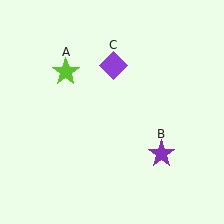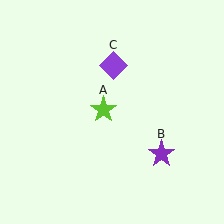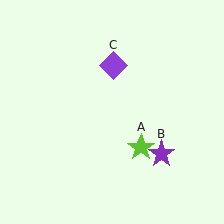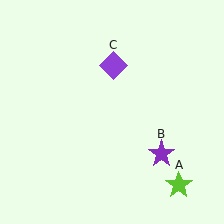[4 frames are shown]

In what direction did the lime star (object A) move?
The lime star (object A) moved down and to the right.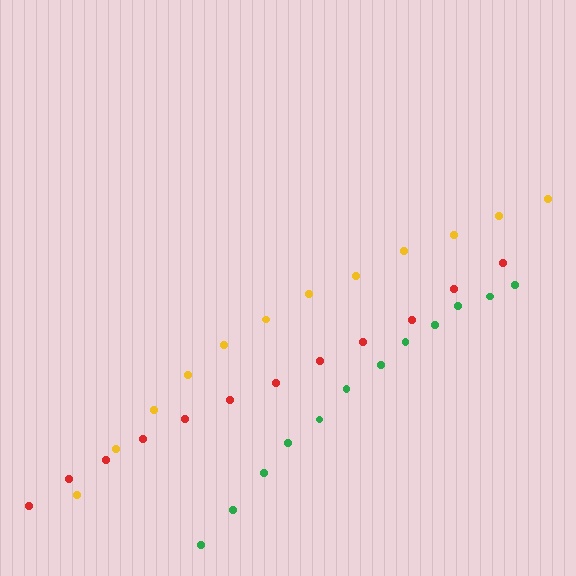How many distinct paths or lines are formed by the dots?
There are 3 distinct paths.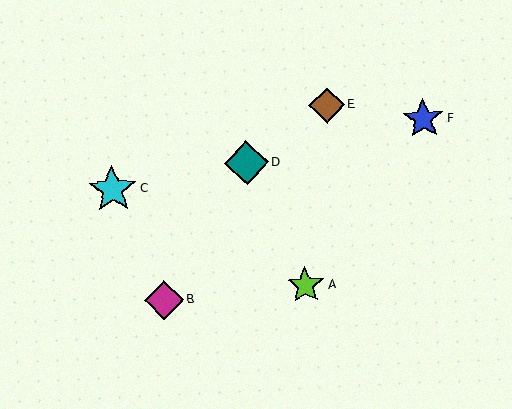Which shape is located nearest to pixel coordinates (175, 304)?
The magenta diamond (labeled B) at (164, 300) is nearest to that location.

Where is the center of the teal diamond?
The center of the teal diamond is at (246, 163).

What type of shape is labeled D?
Shape D is a teal diamond.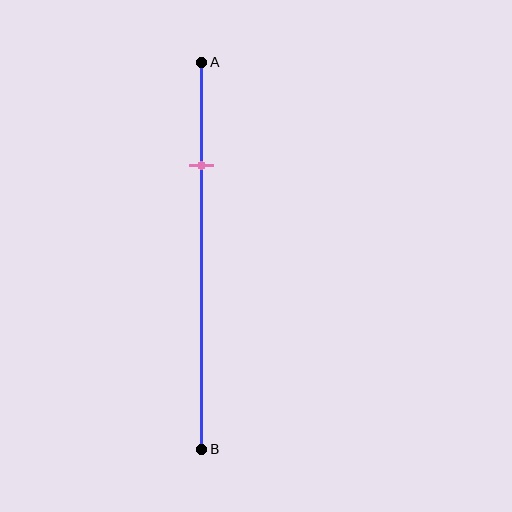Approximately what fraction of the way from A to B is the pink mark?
The pink mark is approximately 25% of the way from A to B.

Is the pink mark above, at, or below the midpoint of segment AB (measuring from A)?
The pink mark is above the midpoint of segment AB.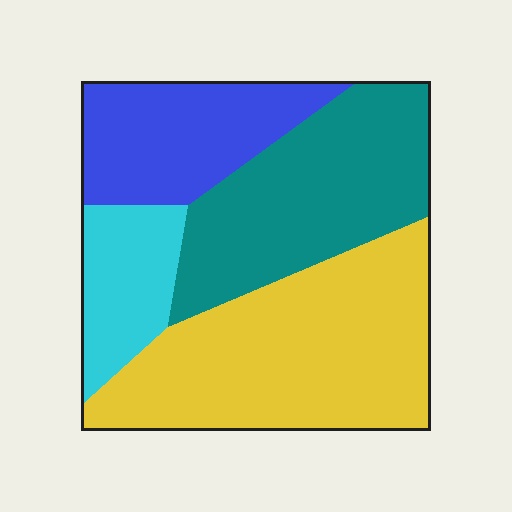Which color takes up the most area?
Yellow, at roughly 40%.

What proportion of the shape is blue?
Blue takes up about one fifth (1/5) of the shape.